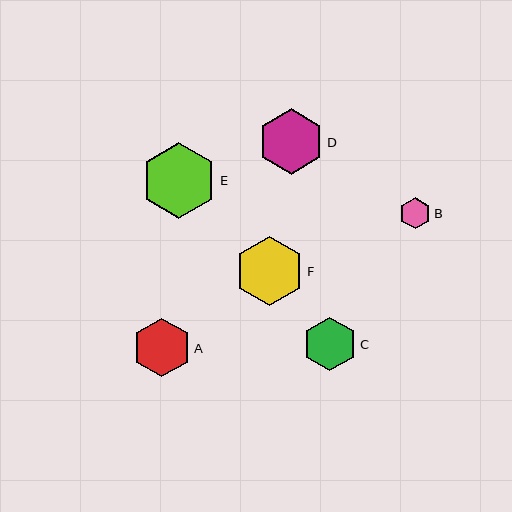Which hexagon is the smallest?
Hexagon B is the smallest with a size of approximately 31 pixels.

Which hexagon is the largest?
Hexagon E is the largest with a size of approximately 76 pixels.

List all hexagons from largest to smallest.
From largest to smallest: E, F, D, A, C, B.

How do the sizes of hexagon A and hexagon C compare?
Hexagon A and hexagon C are approximately the same size.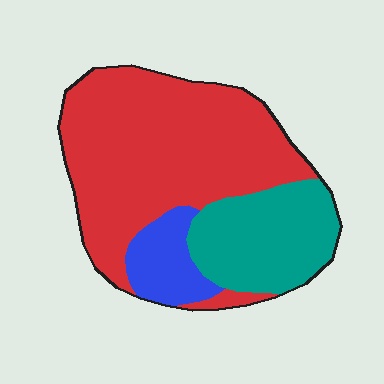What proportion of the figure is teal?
Teal takes up between a sixth and a third of the figure.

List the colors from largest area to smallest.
From largest to smallest: red, teal, blue.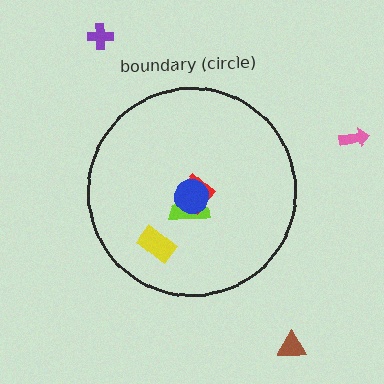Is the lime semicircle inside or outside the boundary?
Inside.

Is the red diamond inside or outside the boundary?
Inside.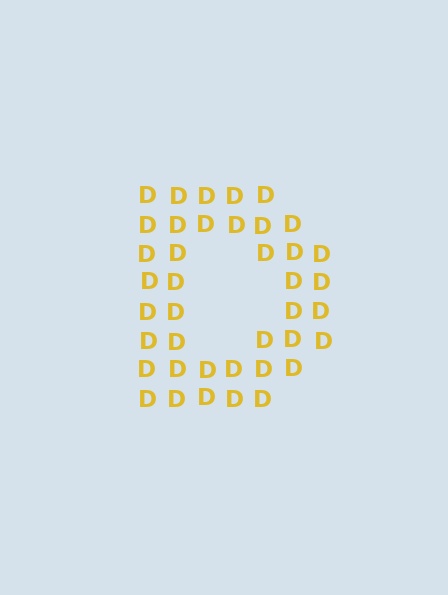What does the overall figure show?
The overall figure shows the letter D.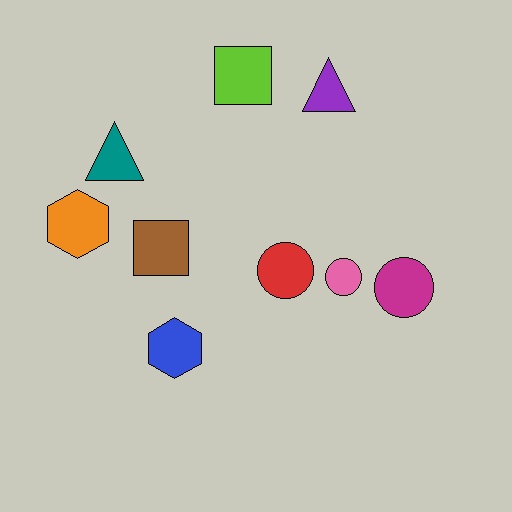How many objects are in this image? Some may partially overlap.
There are 9 objects.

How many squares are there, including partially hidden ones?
There are 2 squares.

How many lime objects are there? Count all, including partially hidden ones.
There is 1 lime object.